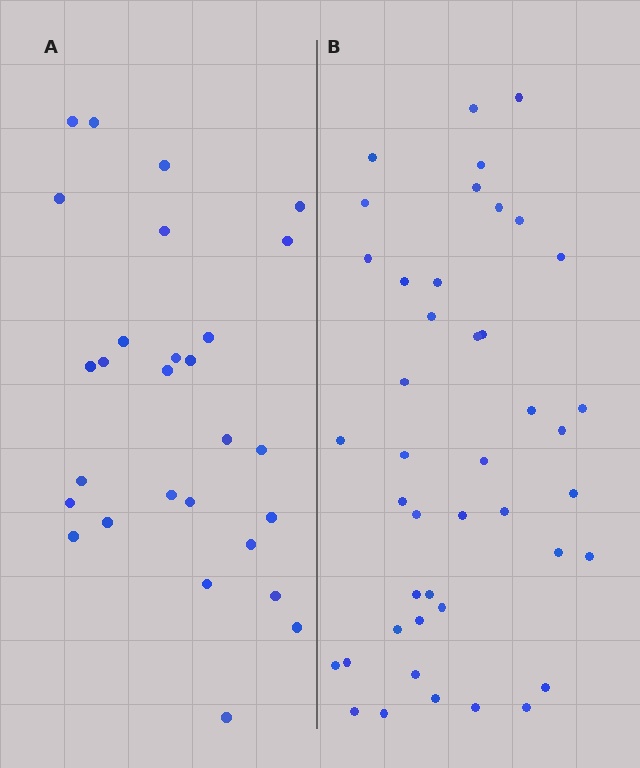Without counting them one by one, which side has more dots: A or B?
Region B (the right region) has more dots.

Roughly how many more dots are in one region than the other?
Region B has approximately 15 more dots than region A.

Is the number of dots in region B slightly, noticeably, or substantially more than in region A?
Region B has substantially more. The ratio is roughly 1.5 to 1.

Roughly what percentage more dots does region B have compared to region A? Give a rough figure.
About 55% more.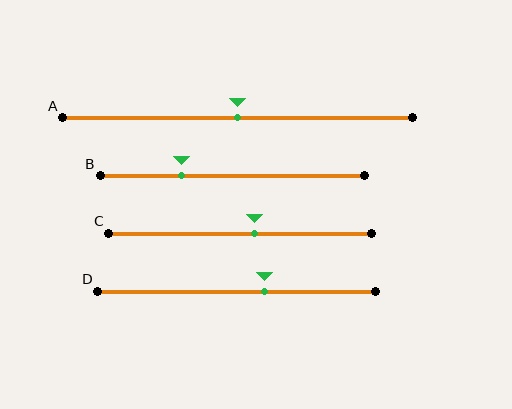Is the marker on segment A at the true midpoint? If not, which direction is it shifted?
Yes, the marker on segment A is at the true midpoint.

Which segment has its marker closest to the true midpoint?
Segment A has its marker closest to the true midpoint.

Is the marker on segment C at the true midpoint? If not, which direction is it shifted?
No, the marker on segment C is shifted to the right by about 5% of the segment length.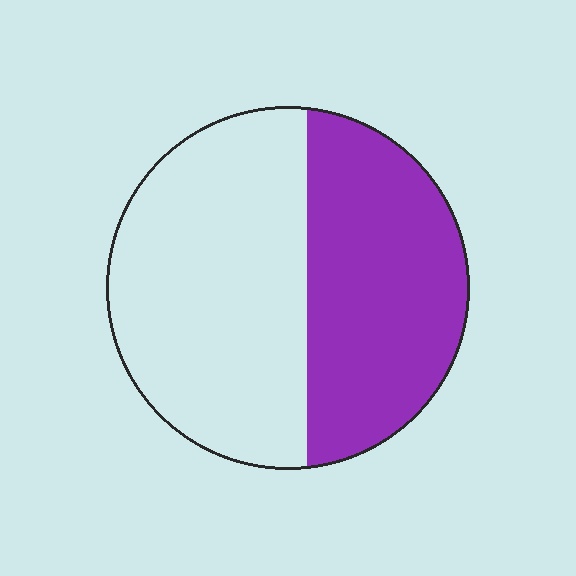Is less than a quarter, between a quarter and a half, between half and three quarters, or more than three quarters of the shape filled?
Between a quarter and a half.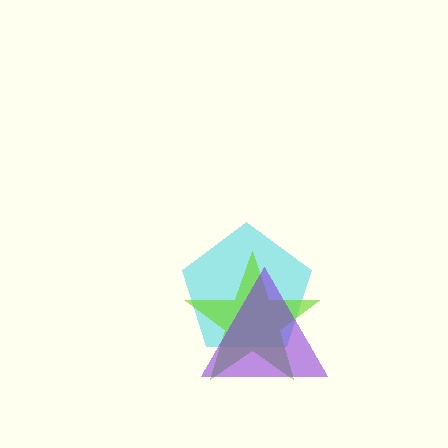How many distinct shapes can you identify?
There are 3 distinct shapes: a cyan pentagon, a lime star, a purple triangle.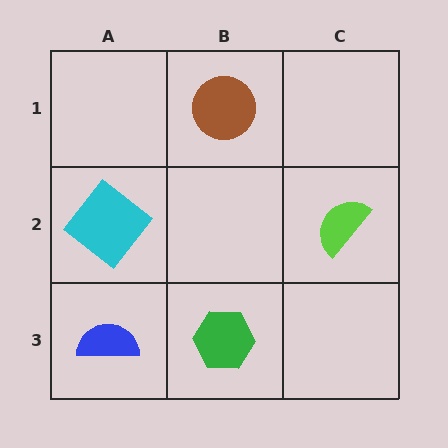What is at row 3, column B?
A green hexagon.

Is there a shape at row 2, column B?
No, that cell is empty.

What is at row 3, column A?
A blue semicircle.